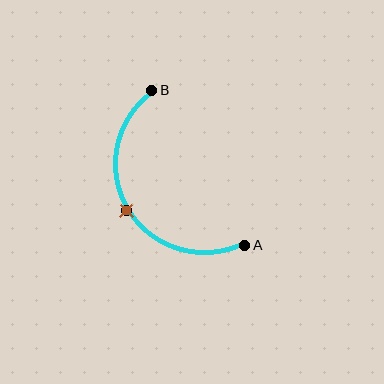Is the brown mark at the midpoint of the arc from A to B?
Yes. The brown mark lies on the arc at equal arc-length from both A and B — it is the arc midpoint.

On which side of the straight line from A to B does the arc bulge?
The arc bulges to the left of the straight line connecting A and B.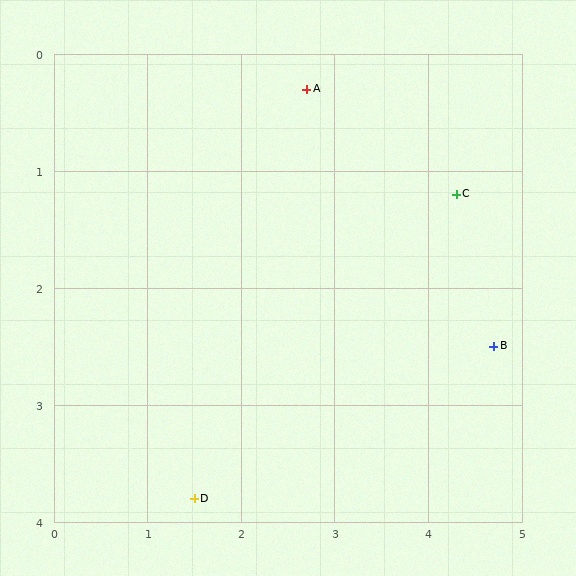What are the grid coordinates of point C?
Point C is at approximately (4.3, 1.2).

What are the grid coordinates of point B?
Point B is at approximately (4.7, 2.5).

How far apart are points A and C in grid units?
Points A and C are about 1.8 grid units apart.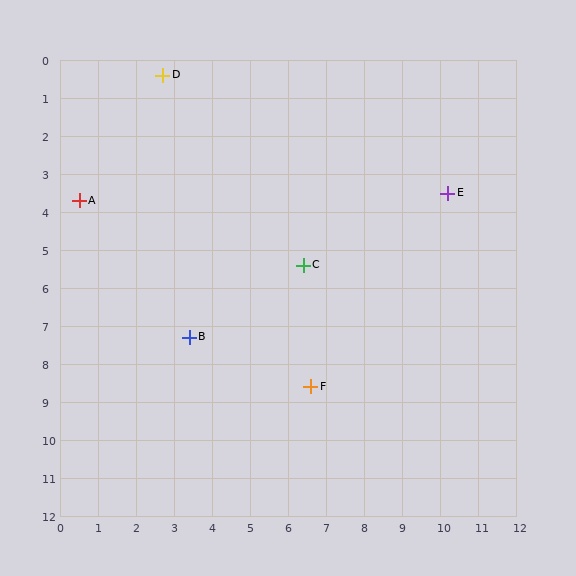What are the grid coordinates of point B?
Point B is at approximately (3.4, 7.3).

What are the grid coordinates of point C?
Point C is at approximately (6.4, 5.4).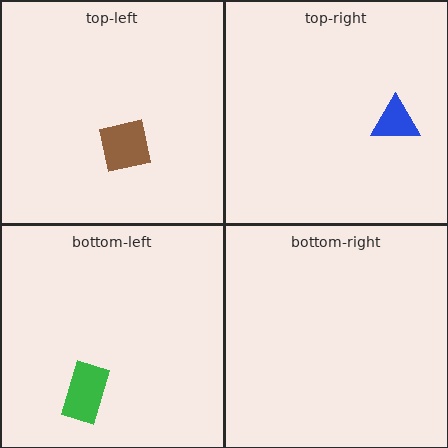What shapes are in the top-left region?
The brown square.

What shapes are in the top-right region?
The blue triangle.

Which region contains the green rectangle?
The bottom-left region.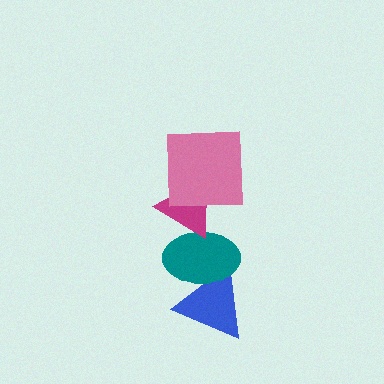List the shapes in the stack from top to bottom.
From top to bottom: the pink square, the magenta triangle, the teal ellipse, the blue triangle.